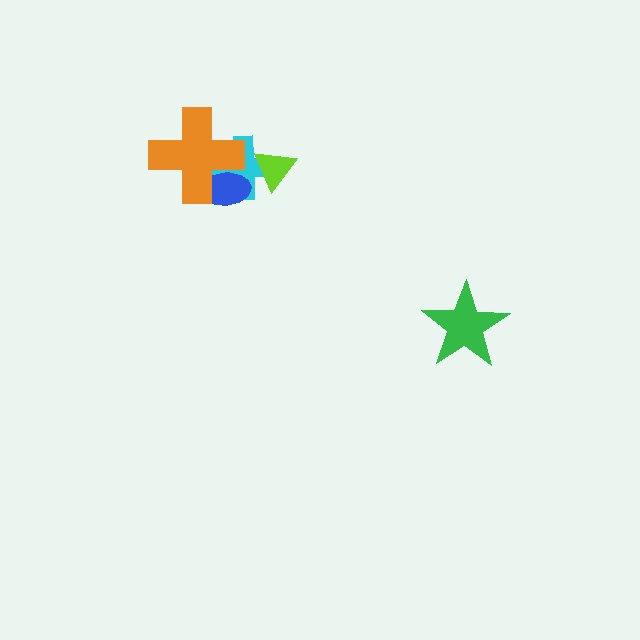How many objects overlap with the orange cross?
2 objects overlap with the orange cross.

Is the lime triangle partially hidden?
No, no other shape covers it.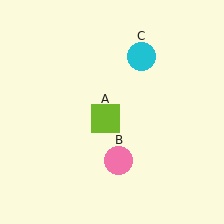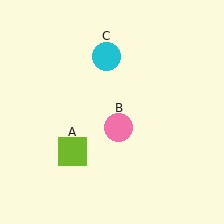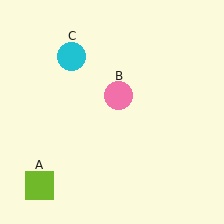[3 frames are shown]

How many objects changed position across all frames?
3 objects changed position: lime square (object A), pink circle (object B), cyan circle (object C).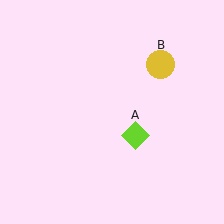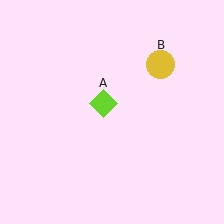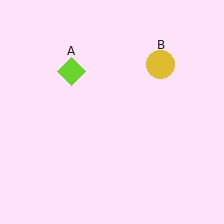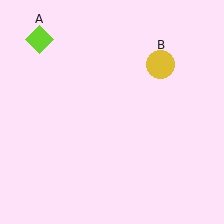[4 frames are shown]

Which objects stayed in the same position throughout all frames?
Yellow circle (object B) remained stationary.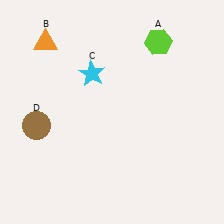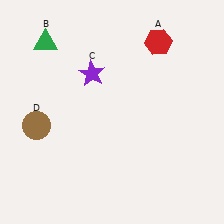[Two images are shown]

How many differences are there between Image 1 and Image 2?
There are 3 differences between the two images.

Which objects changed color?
A changed from lime to red. B changed from orange to green. C changed from cyan to purple.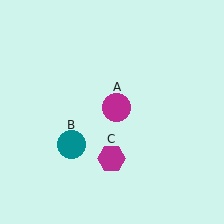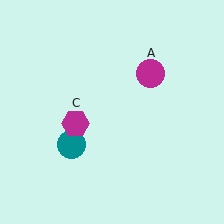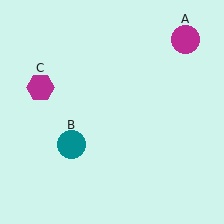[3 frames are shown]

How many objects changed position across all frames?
2 objects changed position: magenta circle (object A), magenta hexagon (object C).